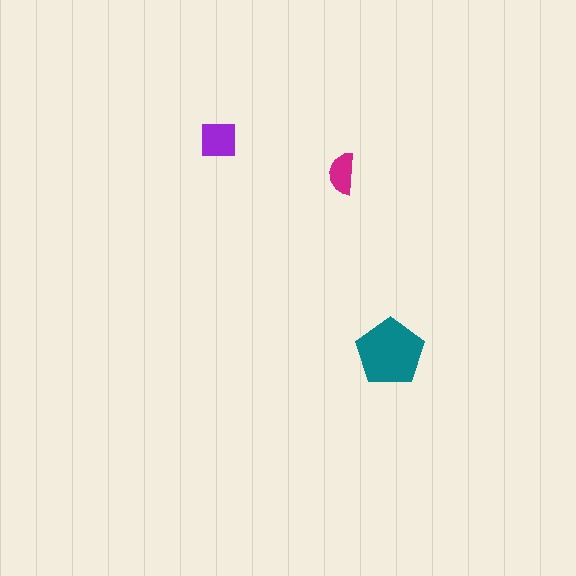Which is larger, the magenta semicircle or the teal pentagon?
The teal pentagon.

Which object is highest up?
The purple square is topmost.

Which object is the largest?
The teal pentagon.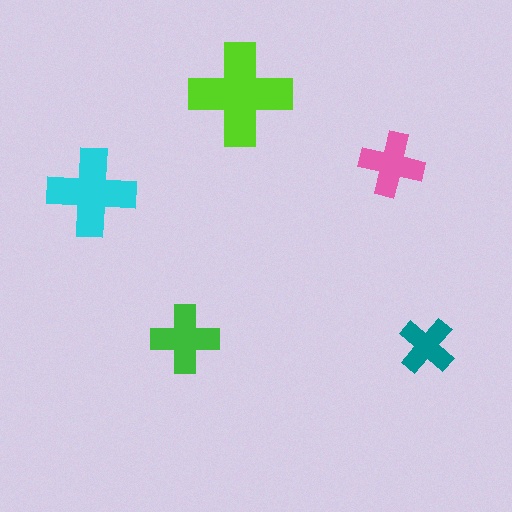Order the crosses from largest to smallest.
the lime one, the cyan one, the green one, the pink one, the teal one.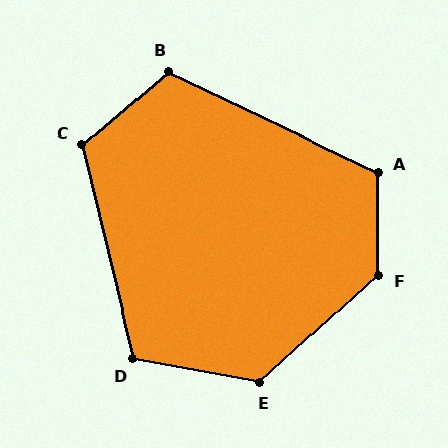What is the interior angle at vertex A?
Approximately 116 degrees (obtuse).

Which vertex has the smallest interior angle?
B, at approximately 114 degrees.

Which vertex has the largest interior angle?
F, at approximately 132 degrees.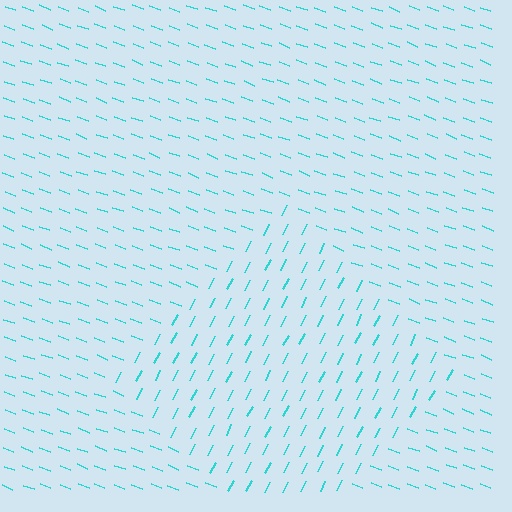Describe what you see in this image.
The image is filled with small cyan line segments. A diamond region in the image has lines oriented differently from the surrounding lines, creating a visible texture boundary.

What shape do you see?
I see a diamond.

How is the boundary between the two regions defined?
The boundary is defined purely by a change in line orientation (approximately 83 degrees difference). All lines are the same color and thickness.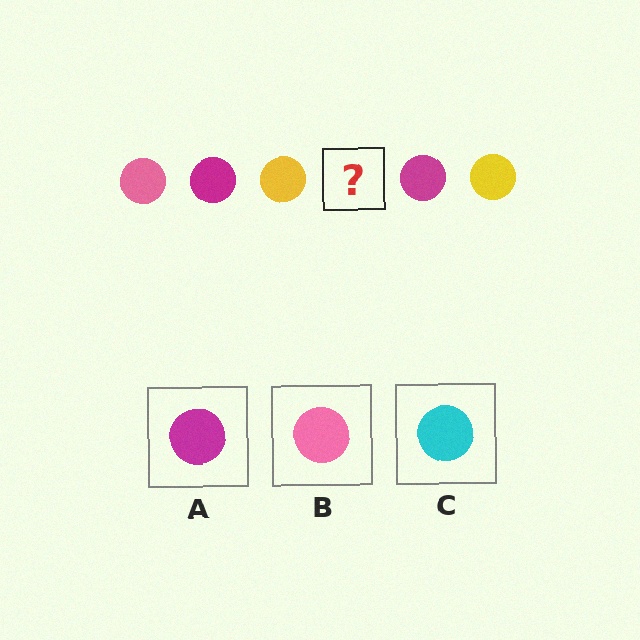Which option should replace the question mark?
Option B.